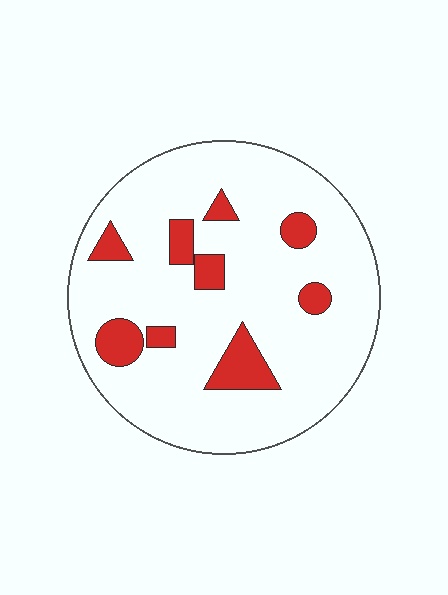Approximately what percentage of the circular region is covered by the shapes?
Approximately 15%.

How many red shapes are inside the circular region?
9.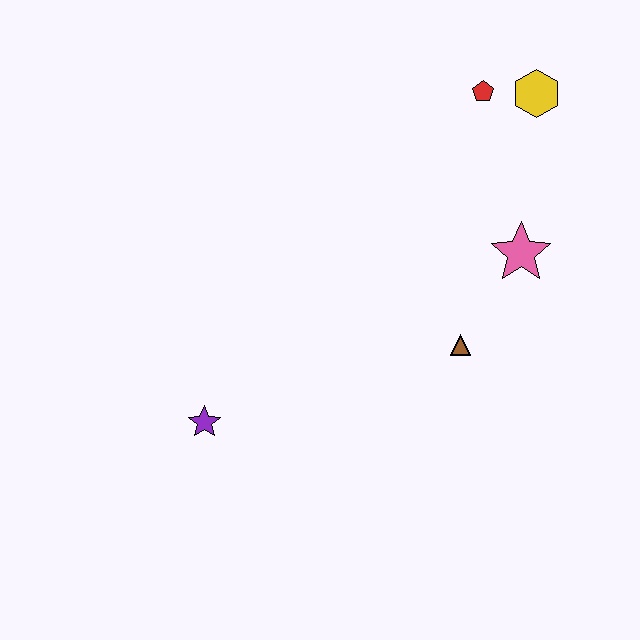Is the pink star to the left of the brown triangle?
No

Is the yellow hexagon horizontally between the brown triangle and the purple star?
No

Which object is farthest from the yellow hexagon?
The purple star is farthest from the yellow hexagon.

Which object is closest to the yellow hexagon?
The red pentagon is closest to the yellow hexagon.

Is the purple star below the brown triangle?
Yes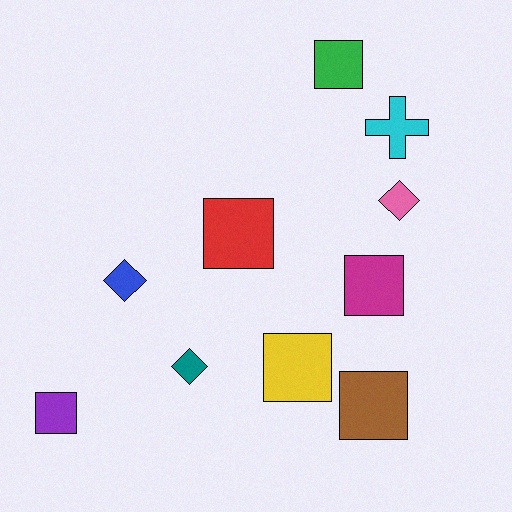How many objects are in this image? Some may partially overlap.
There are 10 objects.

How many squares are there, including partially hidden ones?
There are 6 squares.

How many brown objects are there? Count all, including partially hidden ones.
There is 1 brown object.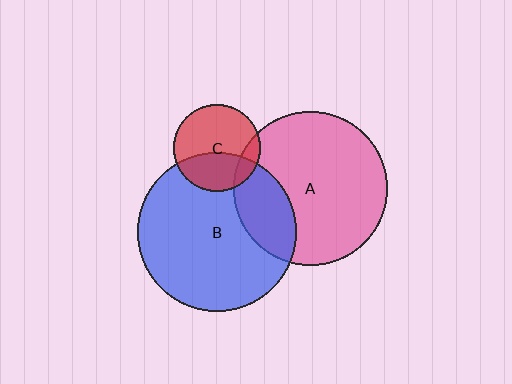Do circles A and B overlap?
Yes.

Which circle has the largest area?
Circle B (blue).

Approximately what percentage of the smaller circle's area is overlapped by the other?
Approximately 25%.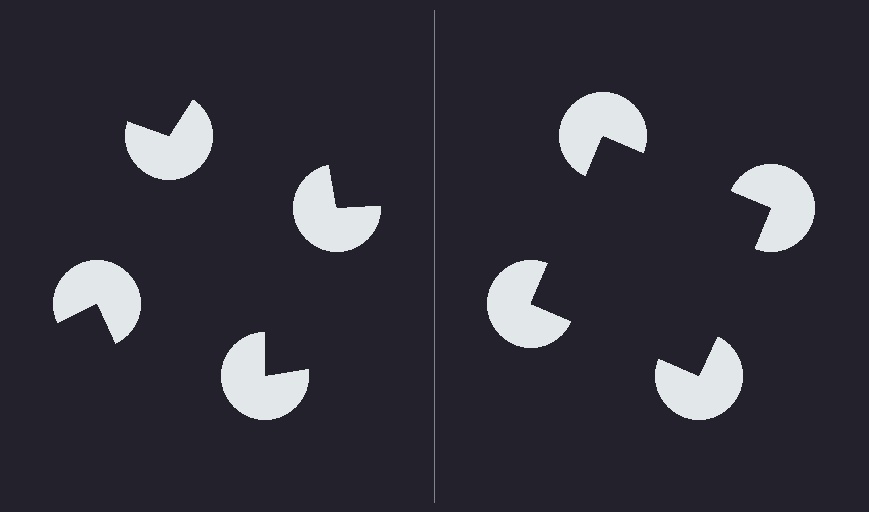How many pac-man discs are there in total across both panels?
8 — 4 on each side.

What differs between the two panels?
The pac-man discs are positioned identically on both sides; only the wedge orientations differ. On the right they align to a square; on the left they are misaligned.